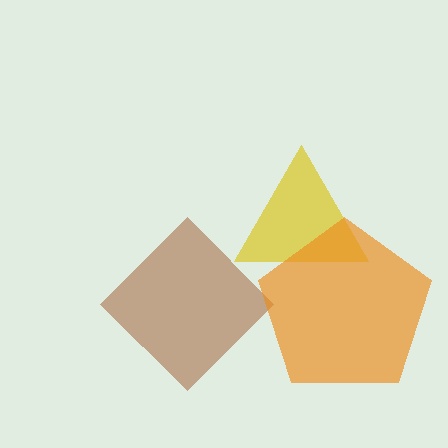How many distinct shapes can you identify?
There are 3 distinct shapes: a brown diamond, a yellow triangle, an orange pentagon.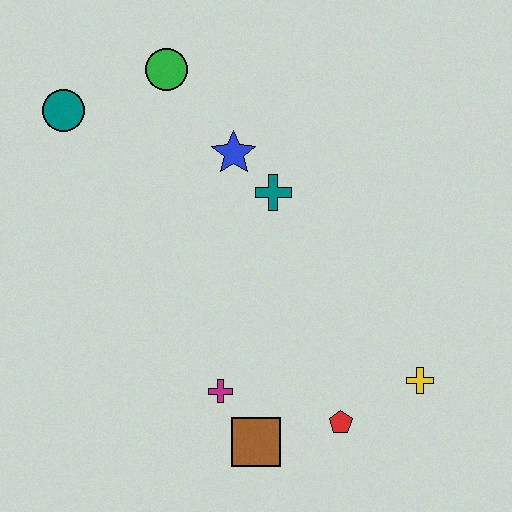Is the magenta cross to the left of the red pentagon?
Yes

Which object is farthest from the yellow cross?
The teal circle is farthest from the yellow cross.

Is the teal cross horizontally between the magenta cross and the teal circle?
No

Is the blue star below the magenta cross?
No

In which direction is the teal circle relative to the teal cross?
The teal circle is to the left of the teal cross.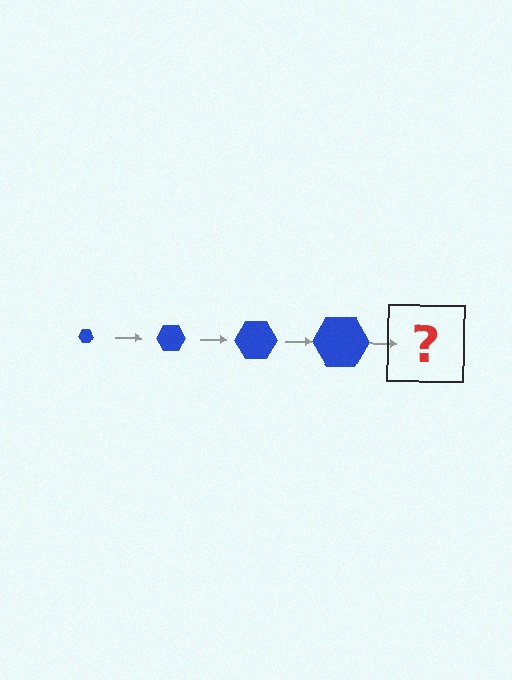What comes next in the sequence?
The next element should be a blue hexagon, larger than the previous one.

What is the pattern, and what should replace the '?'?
The pattern is that the hexagon gets progressively larger each step. The '?' should be a blue hexagon, larger than the previous one.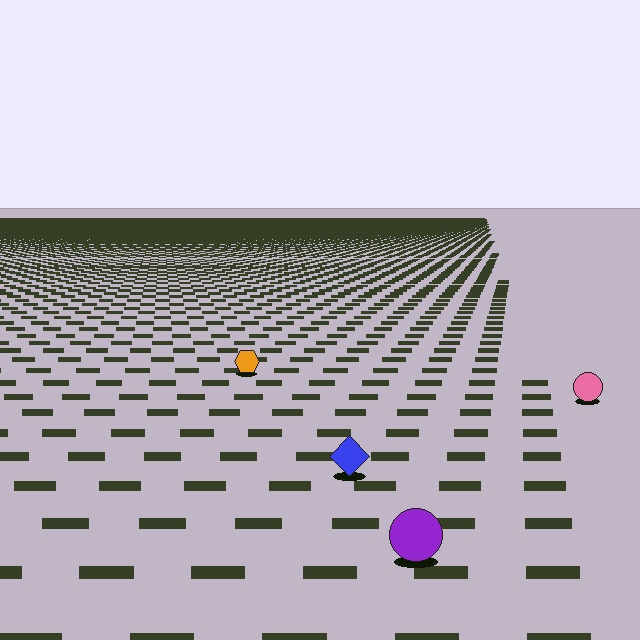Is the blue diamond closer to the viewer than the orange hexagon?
Yes. The blue diamond is closer — you can tell from the texture gradient: the ground texture is coarser near it.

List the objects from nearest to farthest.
From nearest to farthest: the purple circle, the blue diamond, the pink circle, the orange hexagon.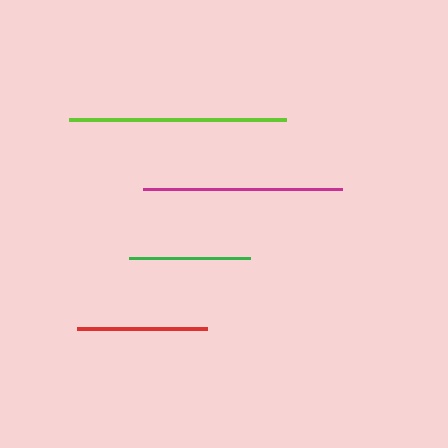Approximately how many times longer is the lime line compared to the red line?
The lime line is approximately 1.7 times the length of the red line.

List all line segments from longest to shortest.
From longest to shortest: lime, magenta, red, green.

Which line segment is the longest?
The lime line is the longest at approximately 218 pixels.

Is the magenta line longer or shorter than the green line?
The magenta line is longer than the green line.